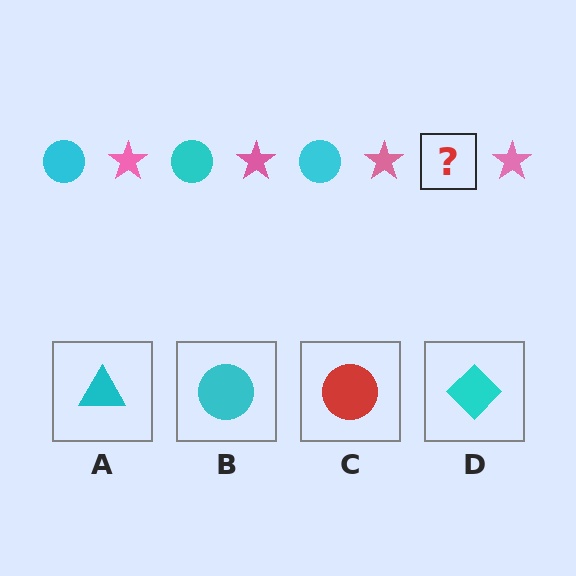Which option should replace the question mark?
Option B.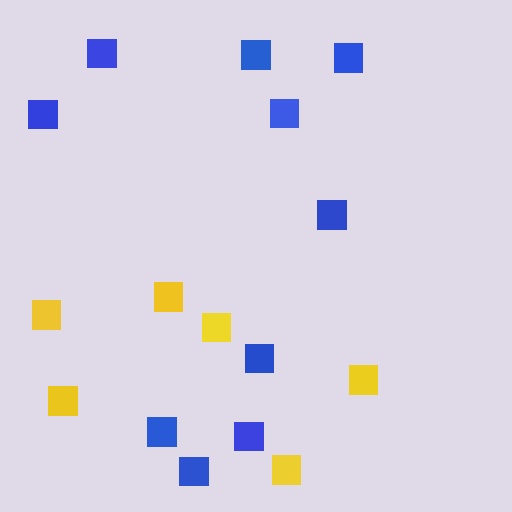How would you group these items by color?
There are 2 groups: one group of yellow squares (6) and one group of blue squares (10).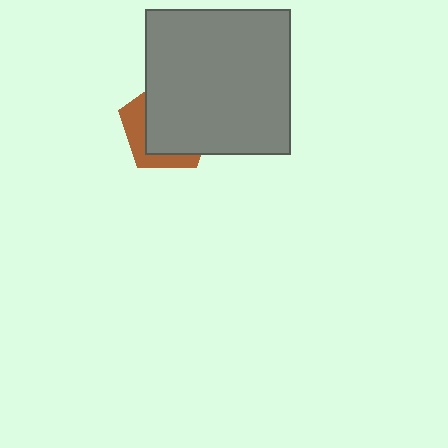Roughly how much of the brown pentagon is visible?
A small part of it is visible (roughly 31%).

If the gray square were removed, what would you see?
You would see the complete brown pentagon.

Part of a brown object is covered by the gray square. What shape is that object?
It is a pentagon.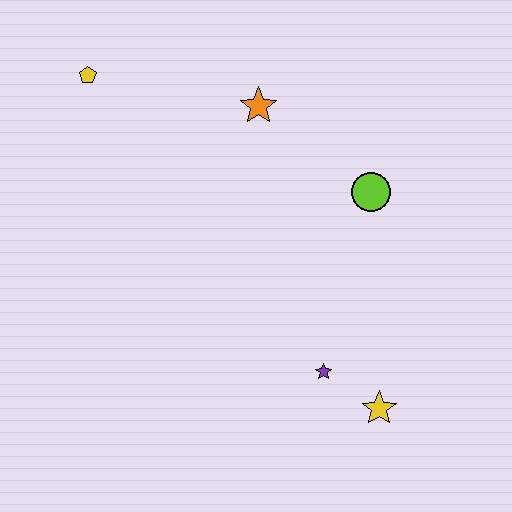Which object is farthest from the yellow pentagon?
The yellow star is farthest from the yellow pentagon.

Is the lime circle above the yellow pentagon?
No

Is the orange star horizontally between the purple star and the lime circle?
No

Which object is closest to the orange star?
The lime circle is closest to the orange star.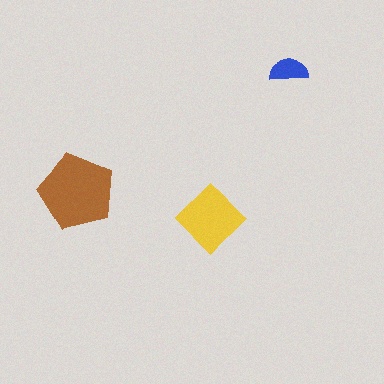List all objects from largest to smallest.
The brown pentagon, the yellow diamond, the blue semicircle.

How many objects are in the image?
There are 3 objects in the image.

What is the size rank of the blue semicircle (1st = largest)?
3rd.